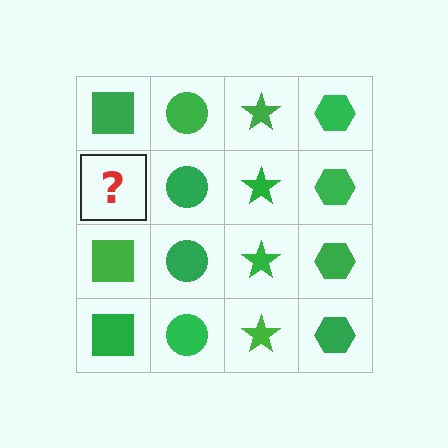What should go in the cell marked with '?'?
The missing cell should contain a green square.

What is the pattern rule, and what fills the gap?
The rule is that each column has a consistent shape. The gap should be filled with a green square.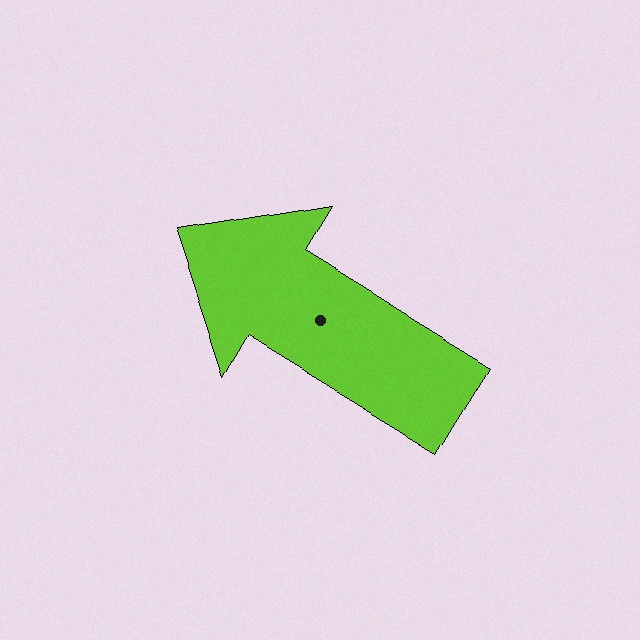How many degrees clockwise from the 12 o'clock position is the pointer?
Approximately 301 degrees.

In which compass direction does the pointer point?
Northwest.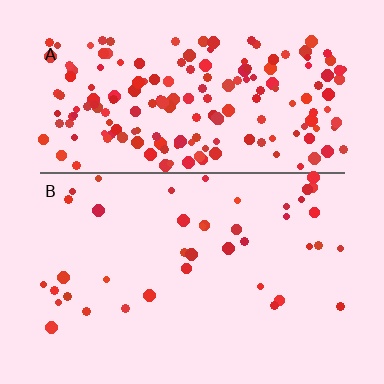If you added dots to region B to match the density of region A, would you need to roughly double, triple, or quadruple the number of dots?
Approximately quadruple.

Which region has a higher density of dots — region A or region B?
A (the top).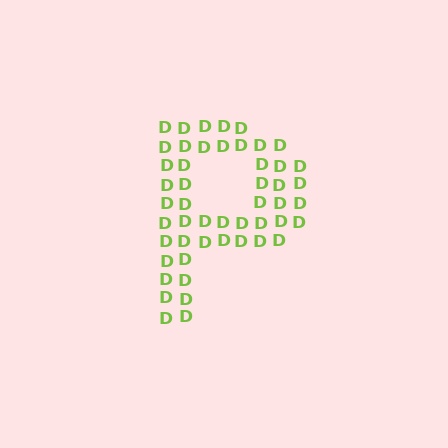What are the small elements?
The small elements are letter D's.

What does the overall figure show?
The overall figure shows the letter P.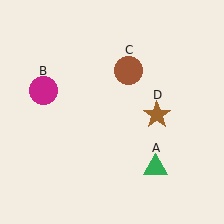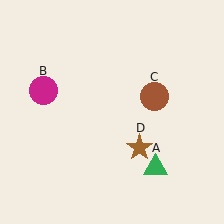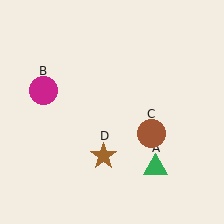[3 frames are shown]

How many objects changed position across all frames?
2 objects changed position: brown circle (object C), brown star (object D).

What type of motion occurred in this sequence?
The brown circle (object C), brown star (object D) rotated clockwise around the center of the scene.